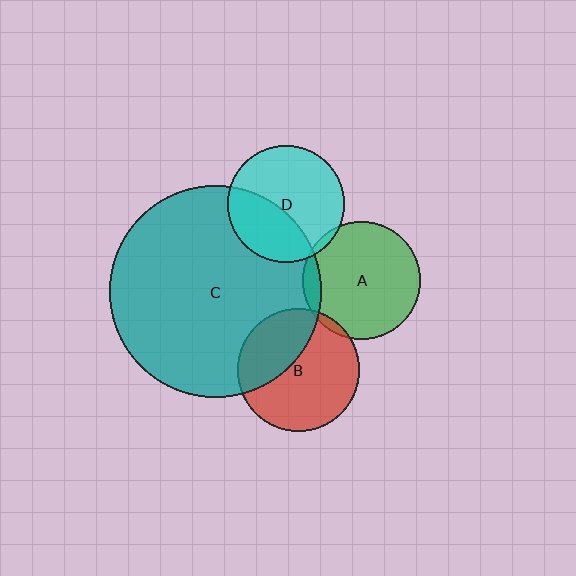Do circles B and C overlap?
Yes.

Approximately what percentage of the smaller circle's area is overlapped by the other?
Approximately 35%.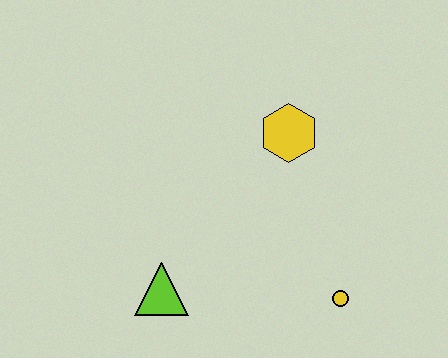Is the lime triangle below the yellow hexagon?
Yes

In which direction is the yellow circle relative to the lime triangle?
The yellow circle is to the right of the lime triangle.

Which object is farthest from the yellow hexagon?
The lime triangle is farthest from the yellow hexagon.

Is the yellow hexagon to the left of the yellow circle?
Yes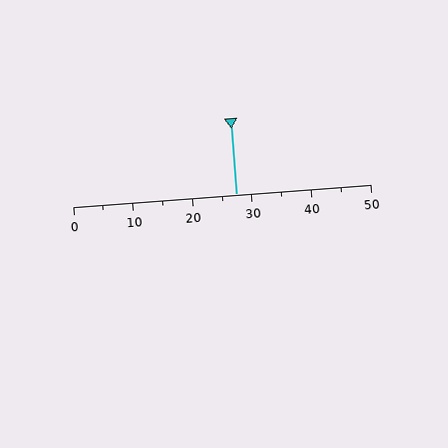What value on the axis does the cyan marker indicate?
The marker indicates approximately 27.5.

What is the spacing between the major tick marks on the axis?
The major ticks are spaced 10 apart.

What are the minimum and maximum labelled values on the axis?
The axis runs from 0 to 50.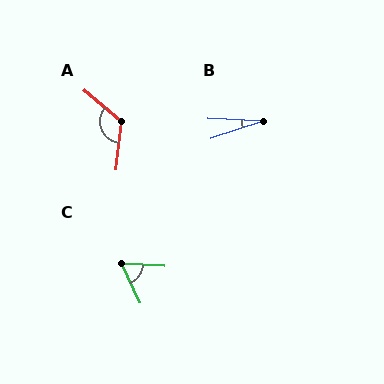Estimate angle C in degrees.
Approximately 62 degrees.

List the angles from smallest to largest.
B (21°), C (62°), A (123°).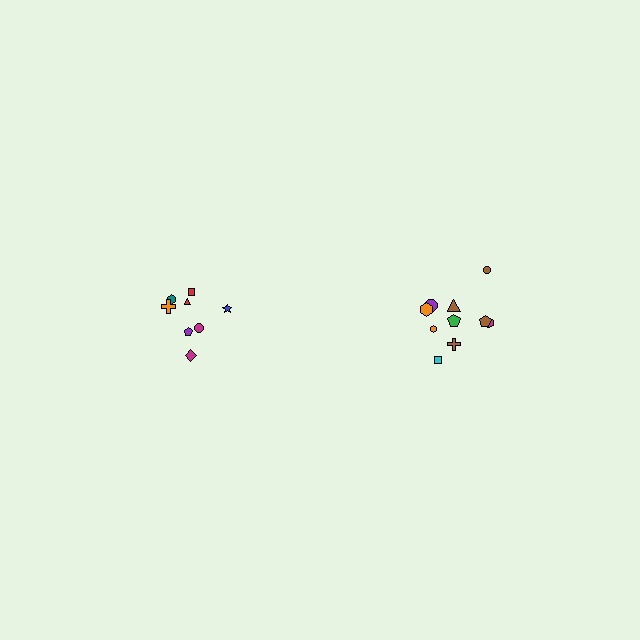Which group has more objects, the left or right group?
The right group.